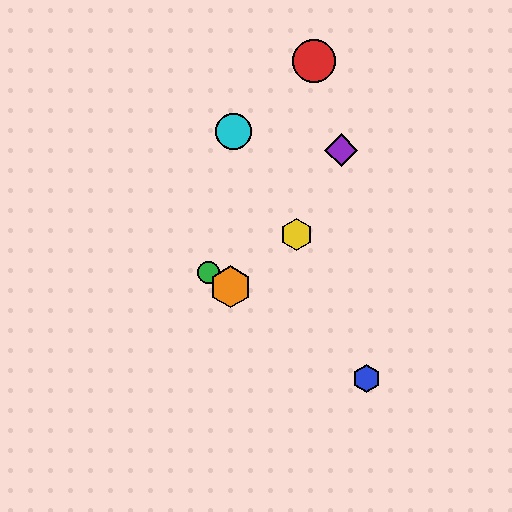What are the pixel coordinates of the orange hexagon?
The orange hexagon is at (230, 287).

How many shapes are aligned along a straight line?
3 shapes (the blue hexagon, the green circle, the orange hexagon) are aligned along a straight line.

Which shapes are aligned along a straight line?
The blue hexagon, the green circle, the orange hexagon are aligned along a straight line.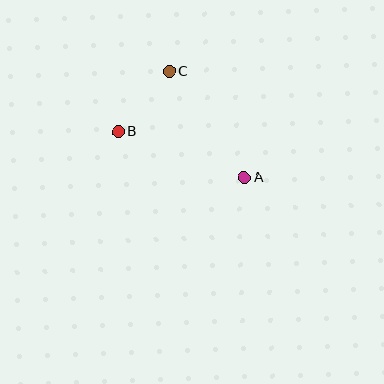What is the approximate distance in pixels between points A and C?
The distance between A and C is approximately 130 pixels.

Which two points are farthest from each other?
Points A and B are farthest from each other.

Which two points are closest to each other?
Points B and C are closest to each other.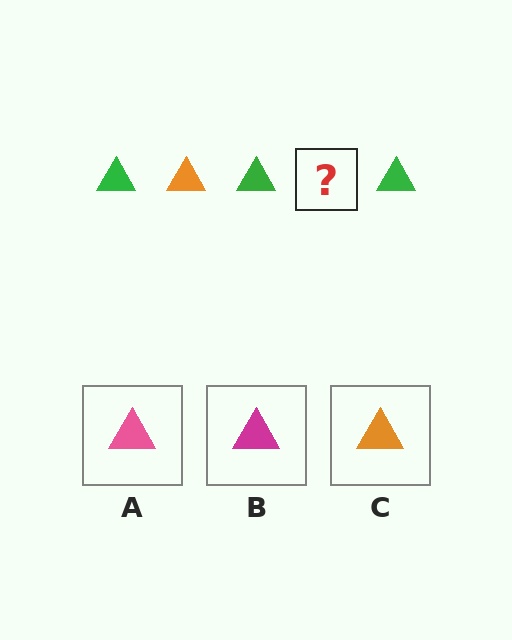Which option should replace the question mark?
Option C.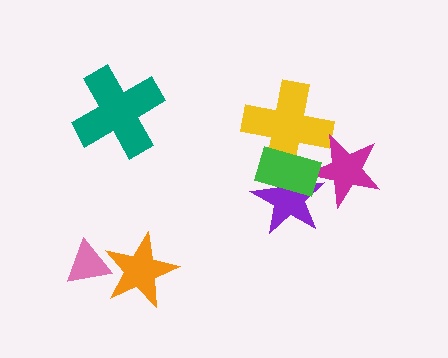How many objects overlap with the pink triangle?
1 object overlaps with the pink triangle.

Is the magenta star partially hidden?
Yes, it is partially covered by another shape.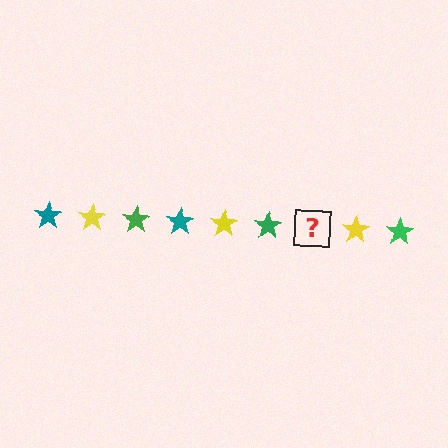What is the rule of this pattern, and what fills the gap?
The rule is that the pattern cycles through teal, yellow, green stars. The gap should be filled with a teal star.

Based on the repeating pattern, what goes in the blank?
The blank should be a teal star.